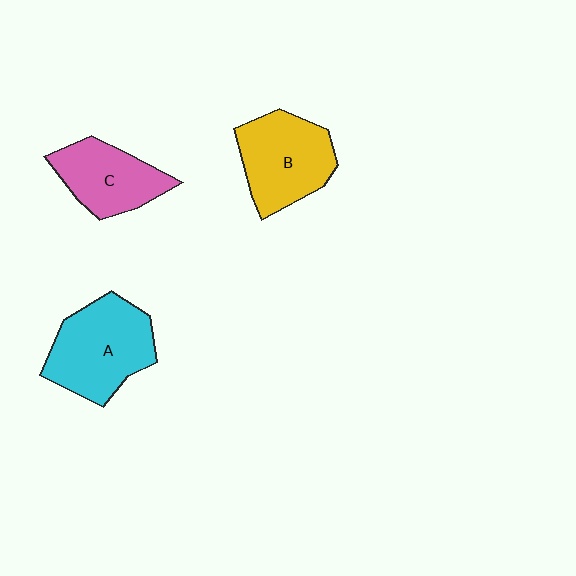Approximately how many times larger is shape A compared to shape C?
Approximately 1.4 times.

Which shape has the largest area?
Shape A (cyan).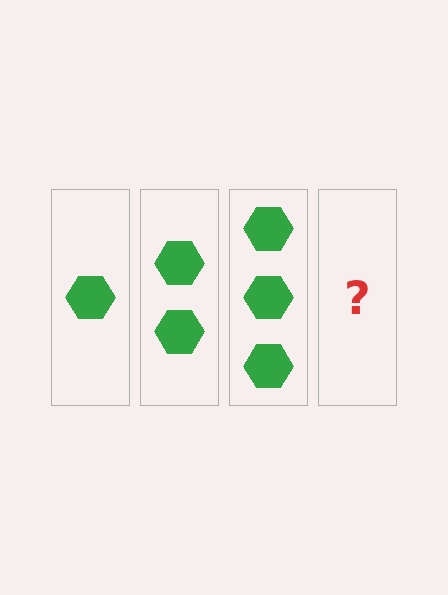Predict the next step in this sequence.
The next step is 4 hexagons.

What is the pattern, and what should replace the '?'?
The pattern is that each step adds one more hexagon. The '?' should be 4 hexagons.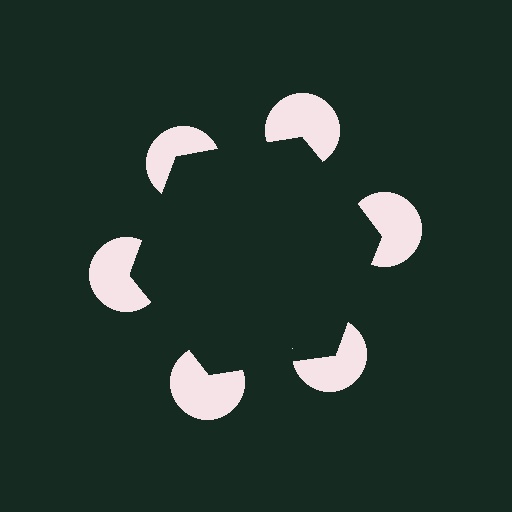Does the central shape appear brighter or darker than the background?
It typically appears slightly darker than the background, even though no actual brightness change is drawn.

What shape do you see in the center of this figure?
An illusory hexagon — its edges are inferred from the aligned wedge cuts in the pac-man discs, not physically drawn.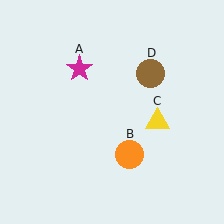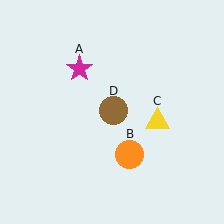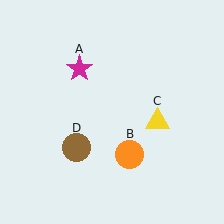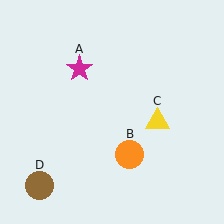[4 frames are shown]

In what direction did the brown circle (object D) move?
The brown circle (object D) moved down and to the left.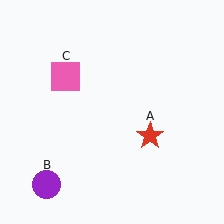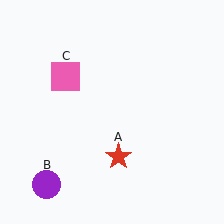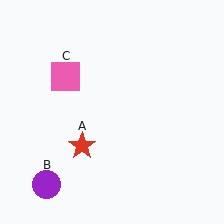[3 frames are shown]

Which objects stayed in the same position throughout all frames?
Purple circle (object B) and pink square (object C) remained stationary.